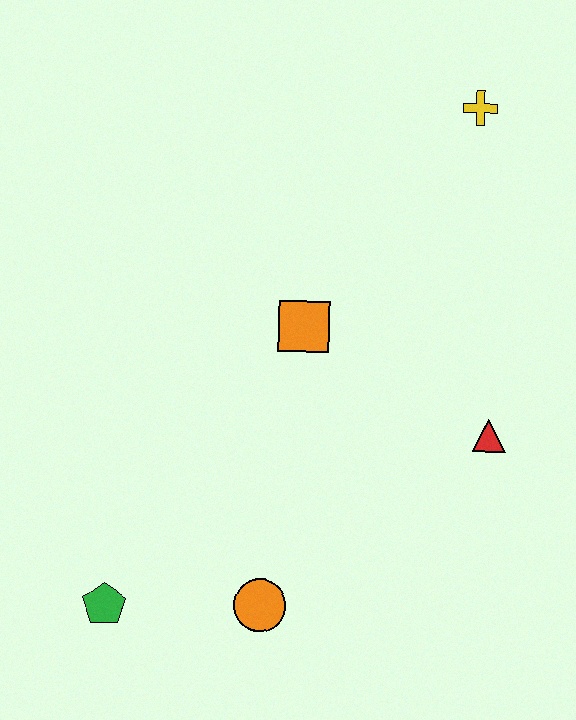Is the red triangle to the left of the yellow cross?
No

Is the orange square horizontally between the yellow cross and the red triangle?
No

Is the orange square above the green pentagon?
Yes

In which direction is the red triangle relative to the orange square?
The red triangle is to the right of the orange square.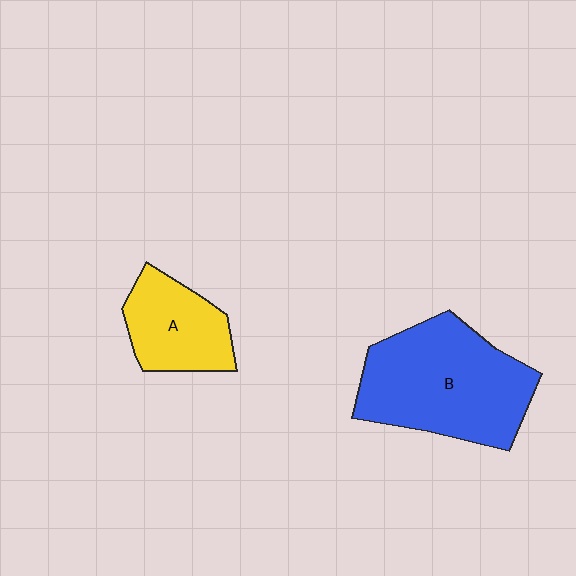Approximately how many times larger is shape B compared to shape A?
Approximately 2.0 times.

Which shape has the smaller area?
Shape A (yellow).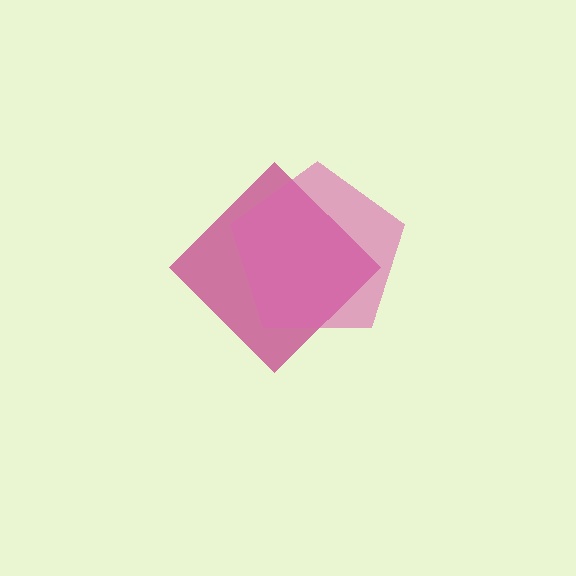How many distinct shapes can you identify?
There are 2 distinct shapes: a magenta diamond, a pink pentagon.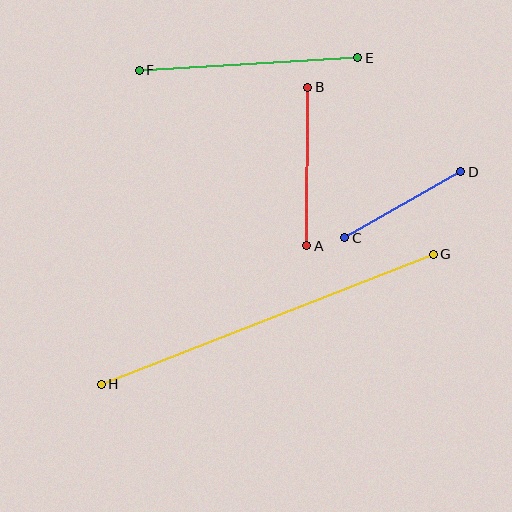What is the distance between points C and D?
The distance is approximately 133 pixels.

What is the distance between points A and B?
The distance is approximately 158 pixels.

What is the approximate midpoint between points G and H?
The midpoint is at approximately (267, 319) pixels.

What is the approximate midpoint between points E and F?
The midpoint is at approximately (248, 64) pixels.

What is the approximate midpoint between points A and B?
The midpoint is at approximately (307, 167) pixels.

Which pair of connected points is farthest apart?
Points G and H are farthest apart.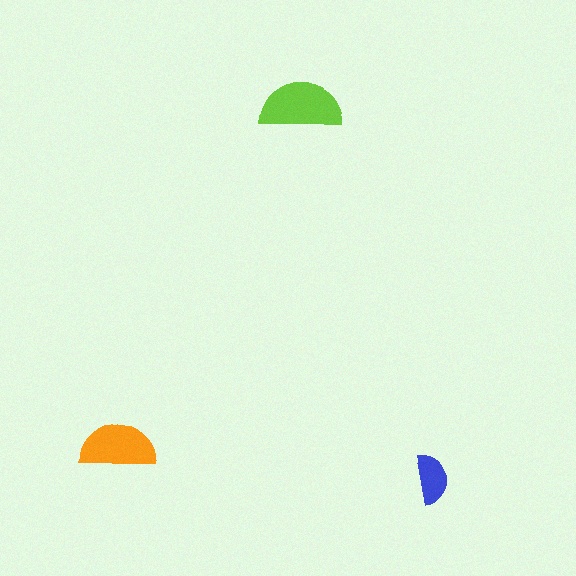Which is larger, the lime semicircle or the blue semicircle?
The lime one.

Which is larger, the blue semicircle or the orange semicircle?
The orange one.